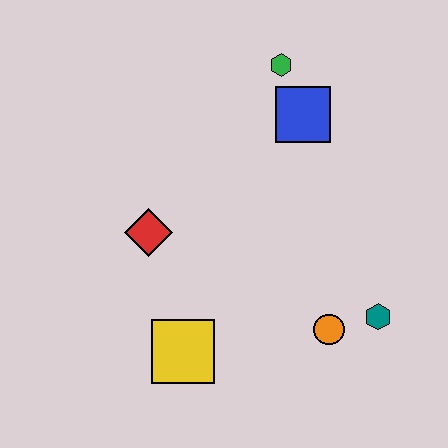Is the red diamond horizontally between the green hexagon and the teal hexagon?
No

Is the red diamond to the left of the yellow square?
Yes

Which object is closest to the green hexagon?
The blue square is closest to the green hexagon.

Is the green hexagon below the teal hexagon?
No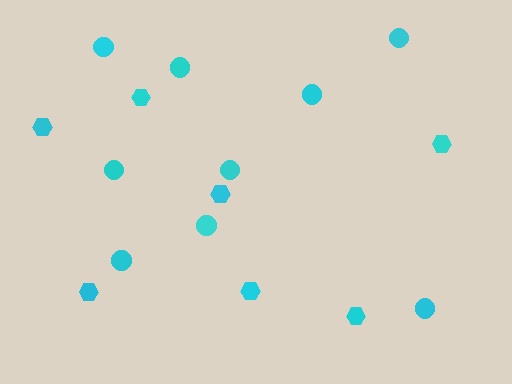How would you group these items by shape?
There are 2 groups: one group of circles (9) and one group of hexagons (7).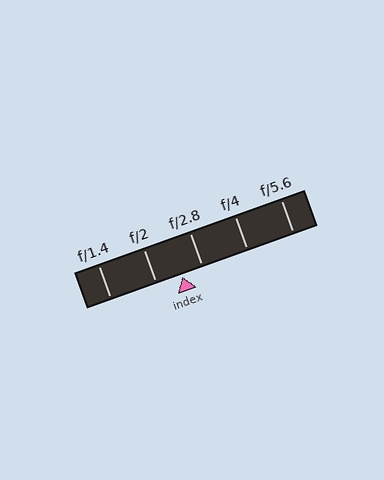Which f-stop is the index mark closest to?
The index mark is closest to f/2.8.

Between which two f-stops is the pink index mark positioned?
The index mark is between f/2 and f/2.8.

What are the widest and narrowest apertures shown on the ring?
The widest aperture shown is f/1.4 and the narrowest is f/5.6.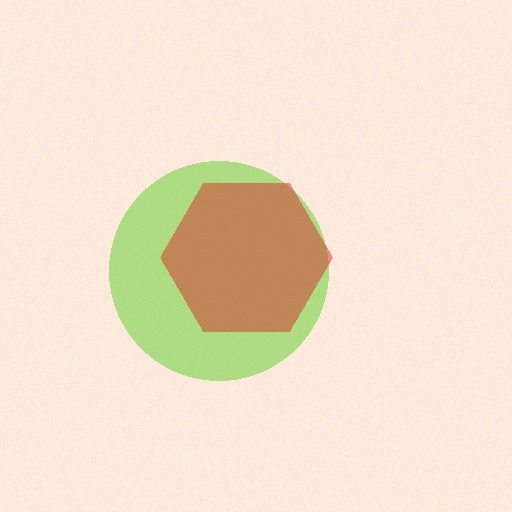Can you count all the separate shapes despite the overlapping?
Yes, there are 2 separate shapes.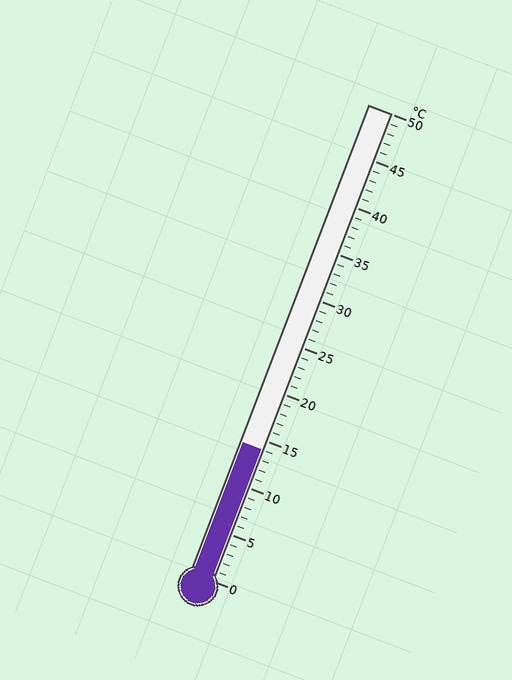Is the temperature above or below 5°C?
The temperature is above 5°C.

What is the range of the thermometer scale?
The thermometer scale ranges from 0°C to 50°C.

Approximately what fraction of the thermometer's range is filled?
The thermometer is filled to approximately 30% of its range.